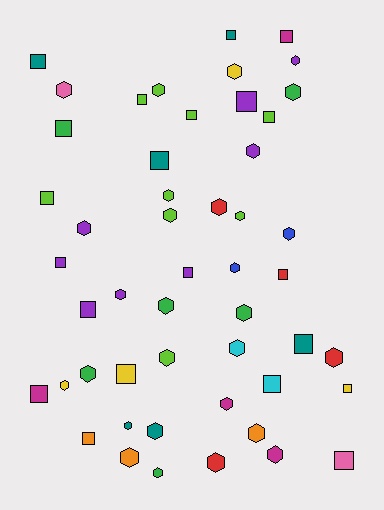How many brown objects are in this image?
There are no brown objects.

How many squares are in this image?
There are 21 squares.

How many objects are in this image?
There are 50 objects.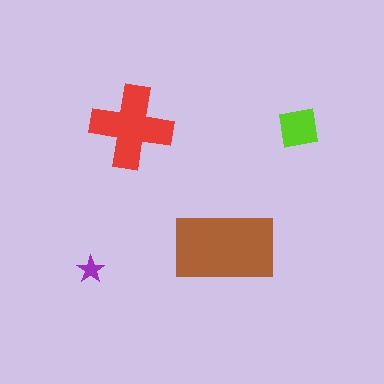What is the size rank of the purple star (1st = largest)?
4th.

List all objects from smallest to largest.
The purple star, the lime square, the red cross, the brown rectangle.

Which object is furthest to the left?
The purple star is leftmost.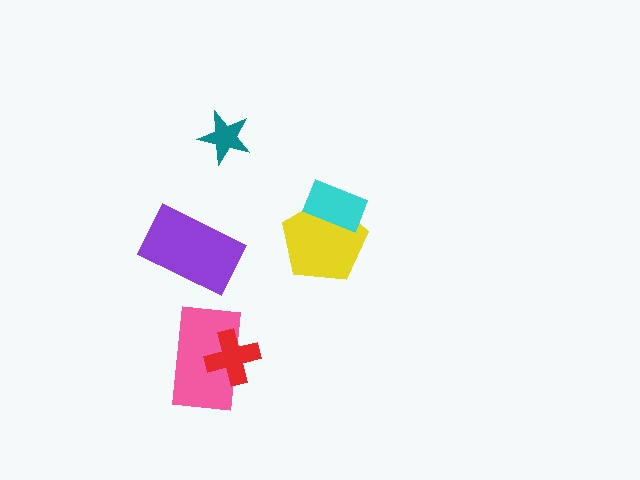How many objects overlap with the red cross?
1 object overlaps with the red cross.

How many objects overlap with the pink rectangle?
1 object overlaps with the pink rectangle.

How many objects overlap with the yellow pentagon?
1 object overlaps with the yellow pentagon.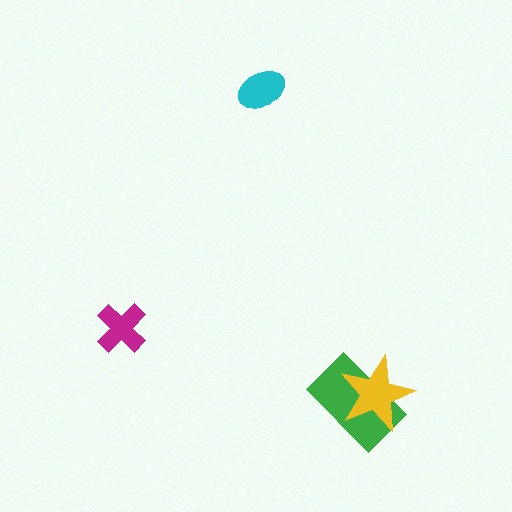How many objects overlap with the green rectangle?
1 object overlaps with the green rectangle.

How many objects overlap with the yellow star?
1 object overlaps with the yellow star.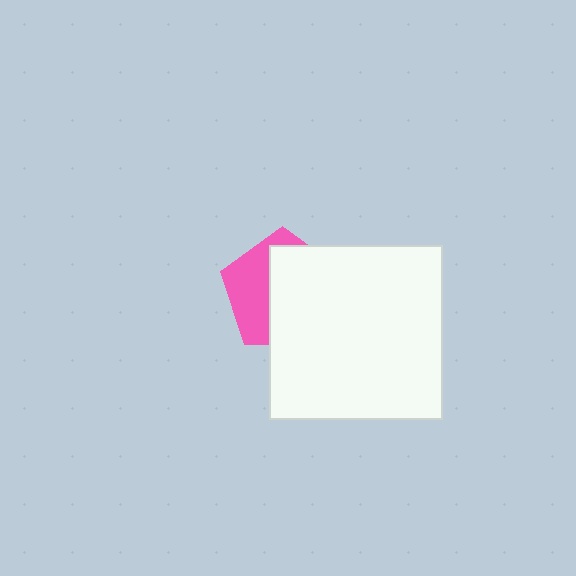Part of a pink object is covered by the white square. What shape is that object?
It is a pentagon.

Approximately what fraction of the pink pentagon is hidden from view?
Roughly 60% of the pink pentagon is hidden behind the white square.